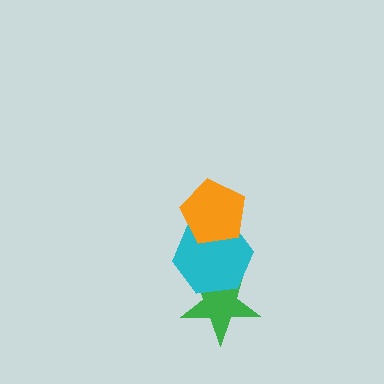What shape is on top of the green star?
The cyan hexagon is on top of the green star.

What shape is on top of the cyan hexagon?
The orange pentagon is on top of the cyan hexagon.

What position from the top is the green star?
The green star is 3rd from the top.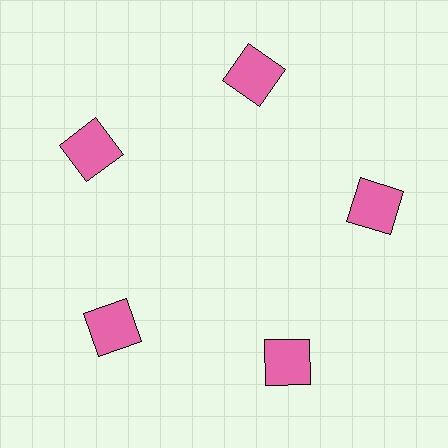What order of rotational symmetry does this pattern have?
This pattern has 5-fold rotational symmetry.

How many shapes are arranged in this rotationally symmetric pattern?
There are 5 shapes, arranged in 5 groups of 1.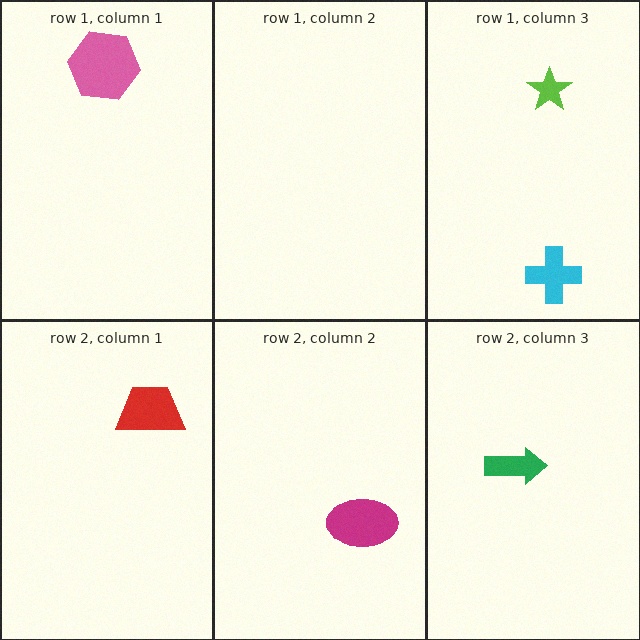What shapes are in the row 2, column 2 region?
The magenta ellipse.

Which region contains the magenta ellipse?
The row 2, column 2 region.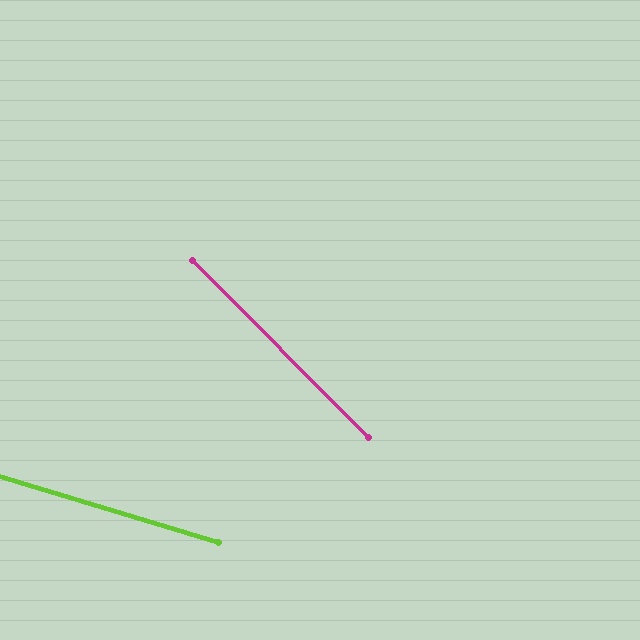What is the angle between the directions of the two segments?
Approximately 28 degrees.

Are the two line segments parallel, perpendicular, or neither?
Neither parallel nor perpendicular — they differ by about 28°.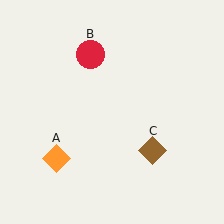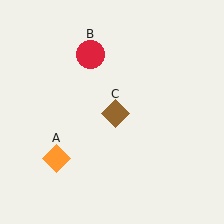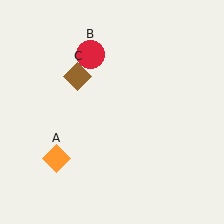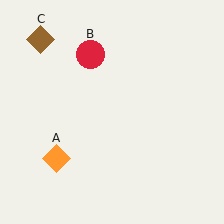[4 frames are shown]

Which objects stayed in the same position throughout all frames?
Orange diamond (object A) and red circle (object B) remained stationary.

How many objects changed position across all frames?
1 object changed position: brown diamond (object C).